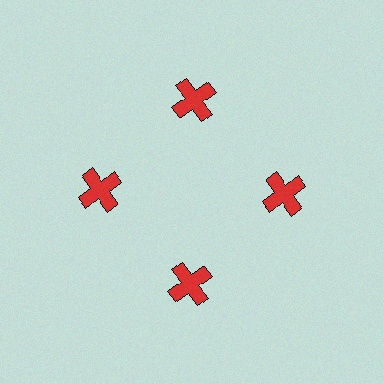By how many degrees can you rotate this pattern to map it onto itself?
The pattern maps onto itself every 90 degrees of rotation.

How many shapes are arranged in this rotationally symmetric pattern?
There are 4 shapes, arranged in 4 groups of 1.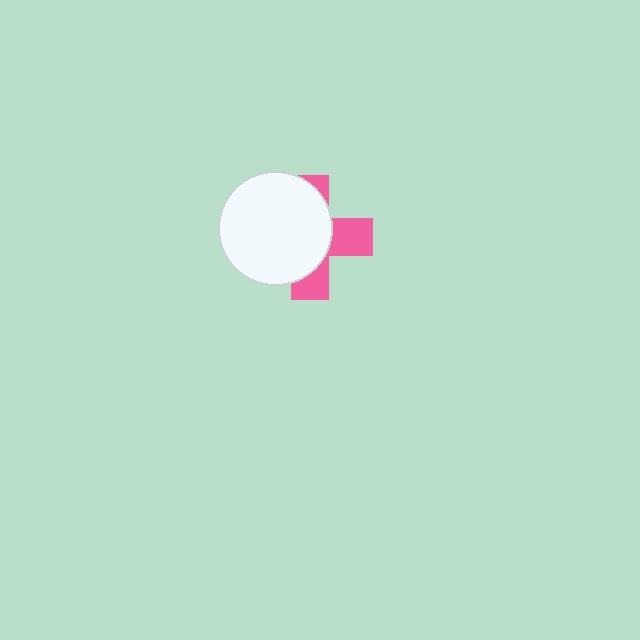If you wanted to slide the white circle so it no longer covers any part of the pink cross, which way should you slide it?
Slide it left — that is the most direct way to separate the two shapes.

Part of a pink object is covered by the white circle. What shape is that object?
It is a cross.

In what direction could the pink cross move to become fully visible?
The pink cross could move right. That would shift it out from behind the white circle entirely.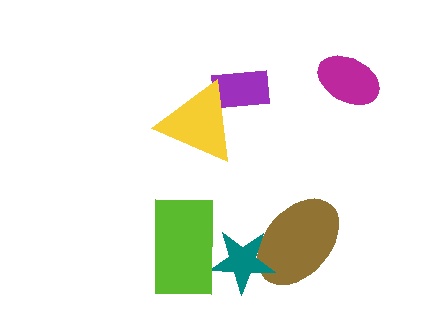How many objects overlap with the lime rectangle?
1 object overlaps with the lime rectangle.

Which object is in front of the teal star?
The lime rectangle is in front of the teal star.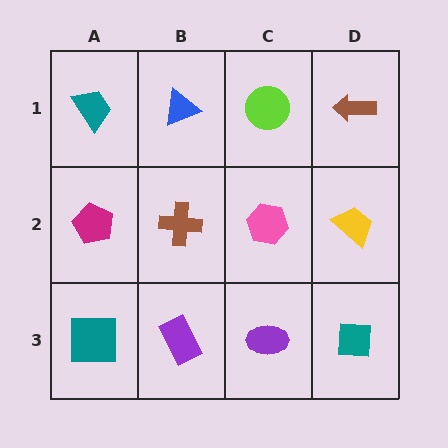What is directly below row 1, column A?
A magenta pentagon.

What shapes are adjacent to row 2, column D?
A brown arrow (row 1, column D), a teal square (row 3, column D), a pink hexagon (row 2, column C).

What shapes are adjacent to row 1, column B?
A brown cross (row 2, column B), a teal trapezoid (row 1, column A), a lime circle (row 1, column C).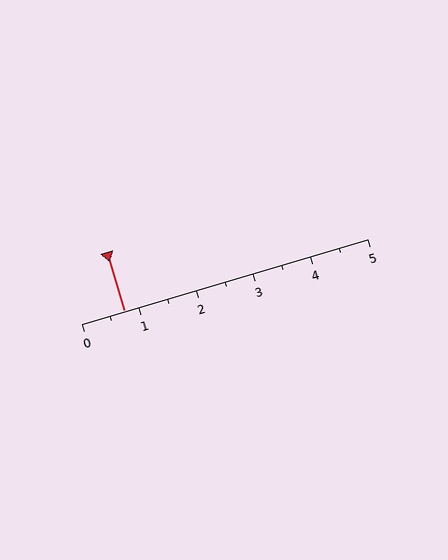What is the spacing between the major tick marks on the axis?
The major ticks are spaced 1 apart.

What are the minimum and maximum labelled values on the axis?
The axis runs from 0 to 5.